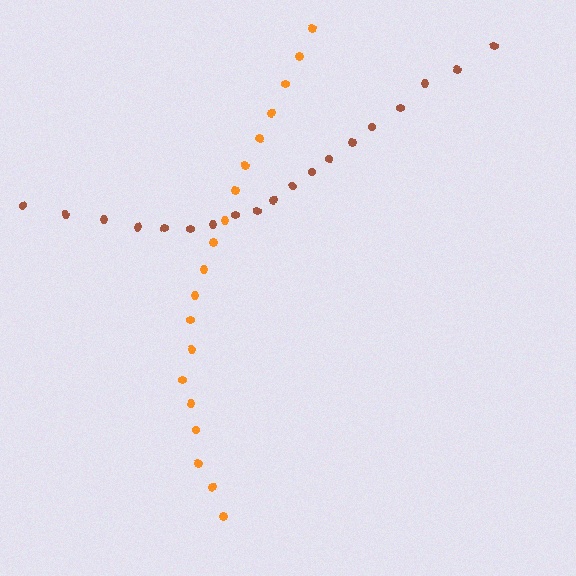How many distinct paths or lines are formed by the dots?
There are 2 distinct paths.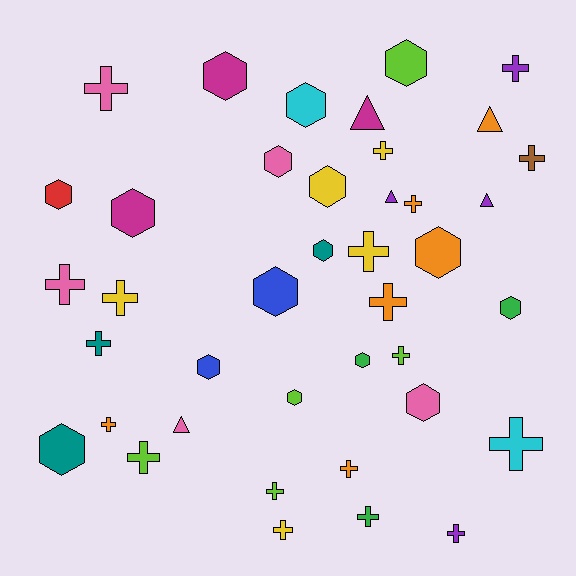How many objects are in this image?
There are 40 objects.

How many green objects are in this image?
There are 3 green objects.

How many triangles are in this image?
There are 5 triangles.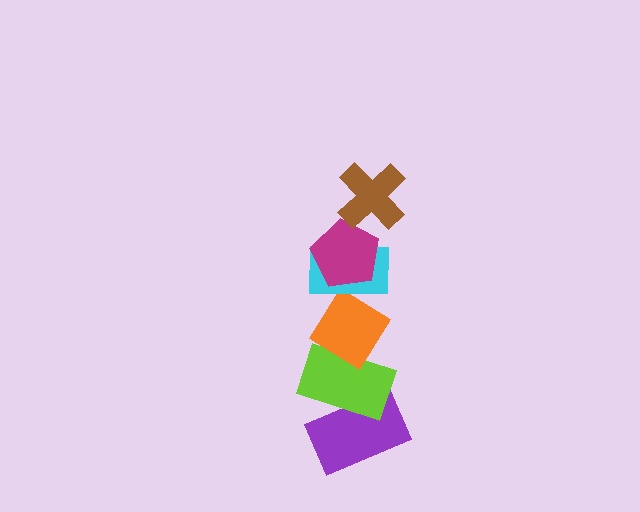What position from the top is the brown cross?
The brown cross is 1st from the top.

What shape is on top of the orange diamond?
The cyan rectangle is on top of the orange diamond.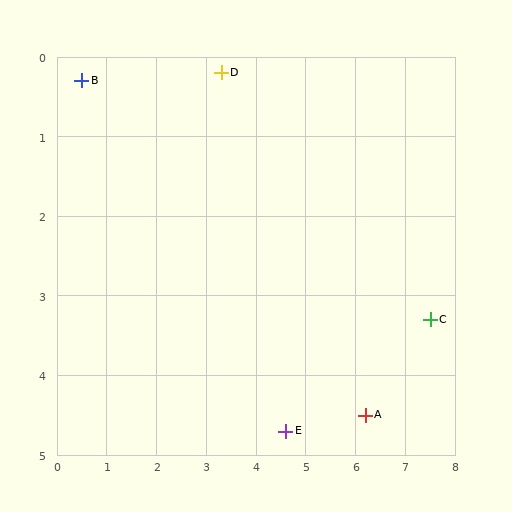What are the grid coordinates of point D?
Point D is at approximately (3.3, 0.2).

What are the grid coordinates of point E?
Point E is at approximately (4.6, 4.7).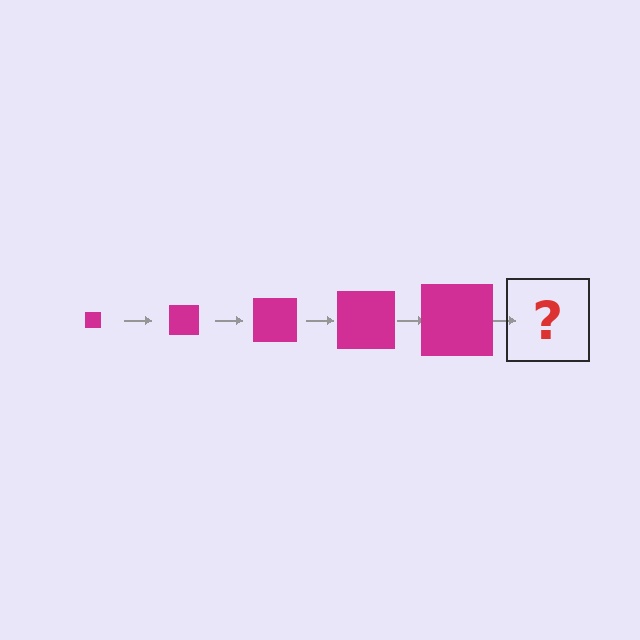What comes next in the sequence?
The next element should be a magenta square, larger than the previous one.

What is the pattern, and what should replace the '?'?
The pattern is that the square gets progressively larger each step. The '?' should be a magenta square, larger than the previous one.